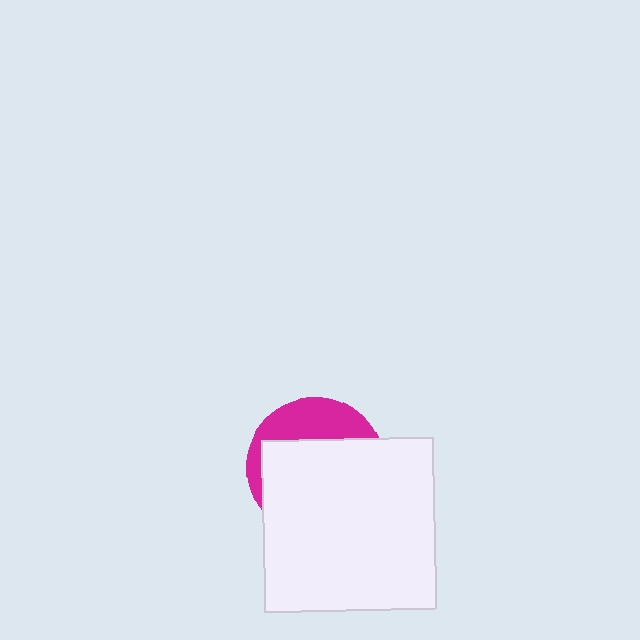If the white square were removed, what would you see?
You would see the complete magenta circle.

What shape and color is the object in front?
The object in front is a white square.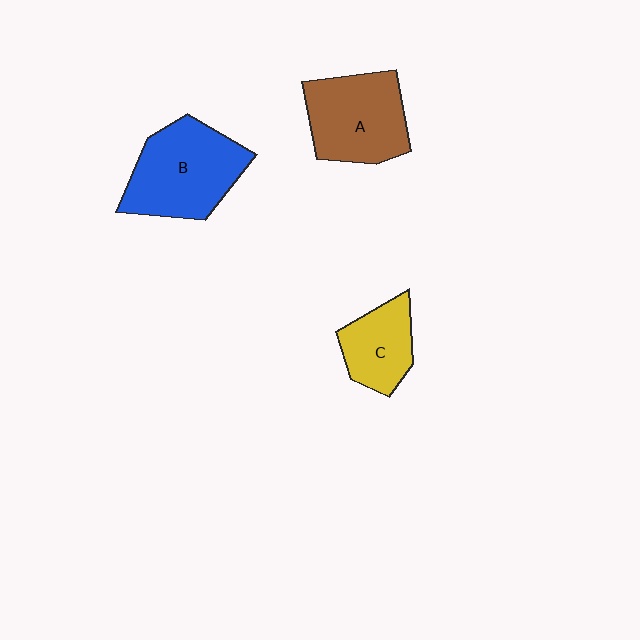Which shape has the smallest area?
Shape C (yellow).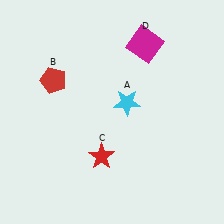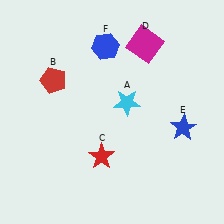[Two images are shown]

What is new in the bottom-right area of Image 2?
A blue star (E) was added in the bottom-right area of Image 2.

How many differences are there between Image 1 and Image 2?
There are 2 differences between the two images.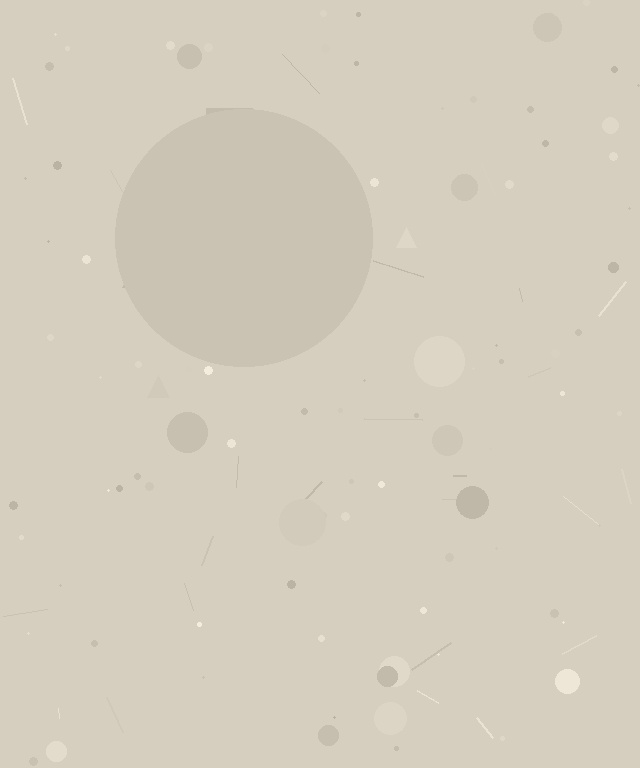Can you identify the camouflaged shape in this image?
The camouflaged shape is a circle.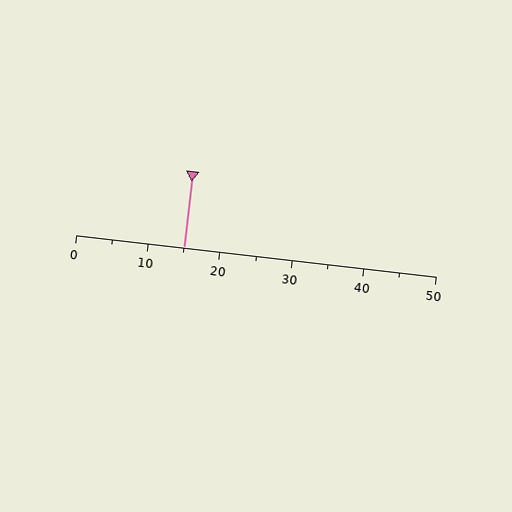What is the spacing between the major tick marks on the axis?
The major ticks are spaced 10 apart.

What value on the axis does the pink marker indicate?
The marker indicates approximately 15.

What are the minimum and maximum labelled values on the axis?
The axis runs from 0 to 50.